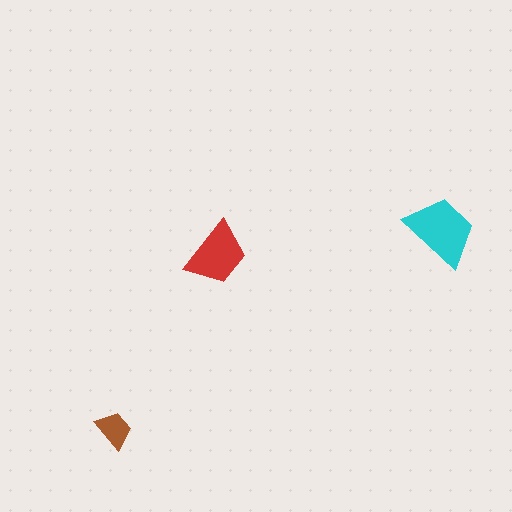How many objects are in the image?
There are 3 objects in the image.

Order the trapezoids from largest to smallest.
the cyan one, the red one, the brown one.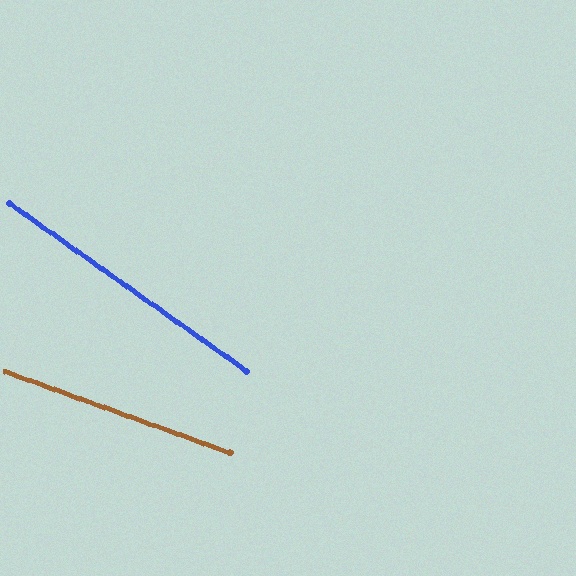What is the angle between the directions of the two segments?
Approximately 15 degrees.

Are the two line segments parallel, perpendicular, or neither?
Neither parallel nor perpendicular — they differ by about 15°.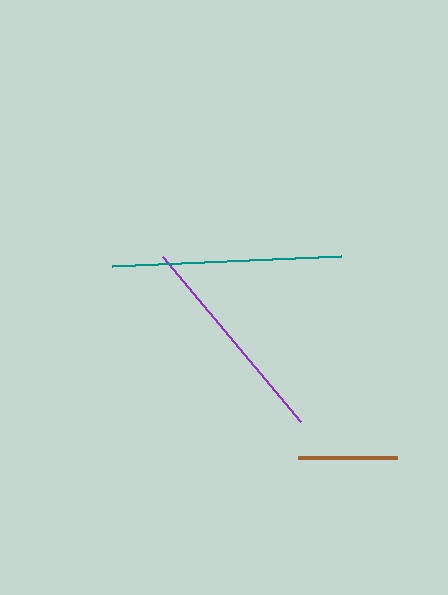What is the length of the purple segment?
The purple segment is approximately 215 pixels long.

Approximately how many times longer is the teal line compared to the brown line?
The teal line is approximately 2.3 times the length of the brown line.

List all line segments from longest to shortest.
From longest to shortest: teal, purple, brown.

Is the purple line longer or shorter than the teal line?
The teal line is longer than the purple line.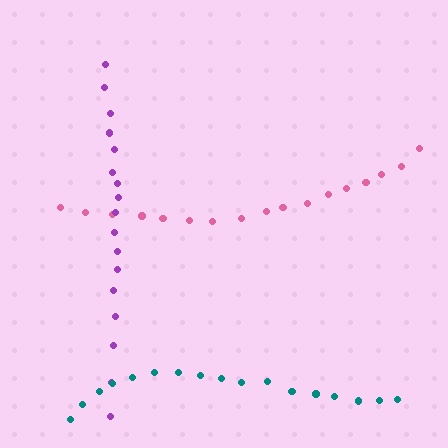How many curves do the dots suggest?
There are 3 distinct paths.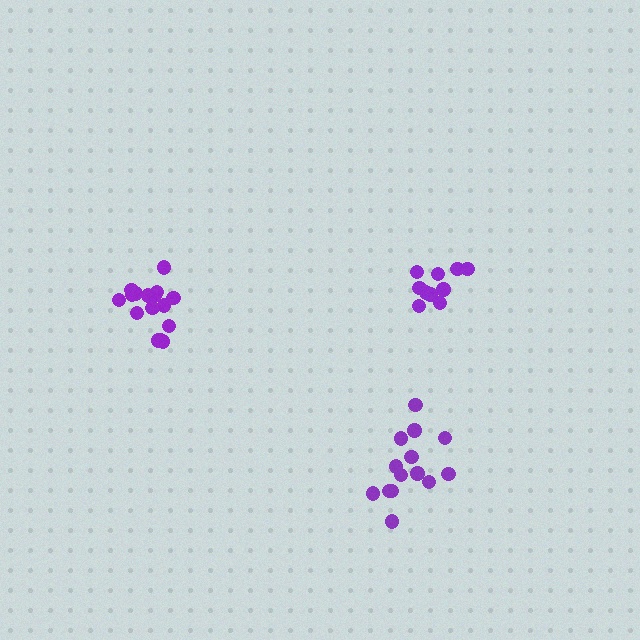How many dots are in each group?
Group 1: 16 dots, Group 2: 10 dots, Group 3: 15 dots (41 total).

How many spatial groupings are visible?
There are 3 spatial groupings.